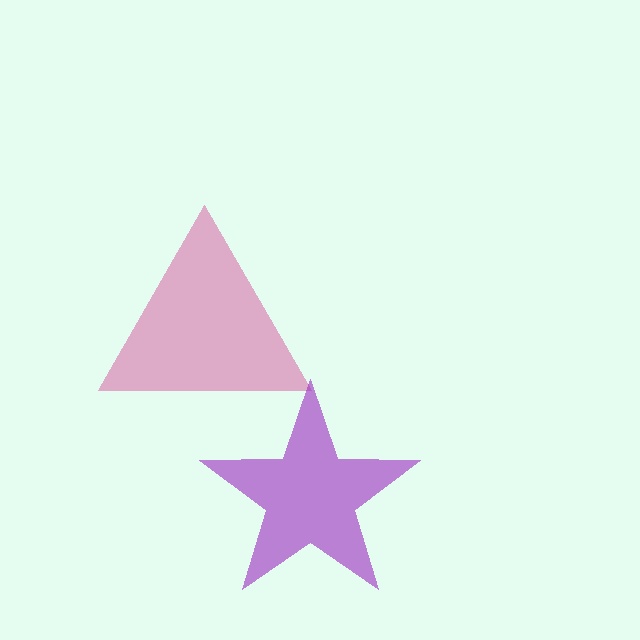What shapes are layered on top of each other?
The layered shapes are: a pink triangle, a purple star.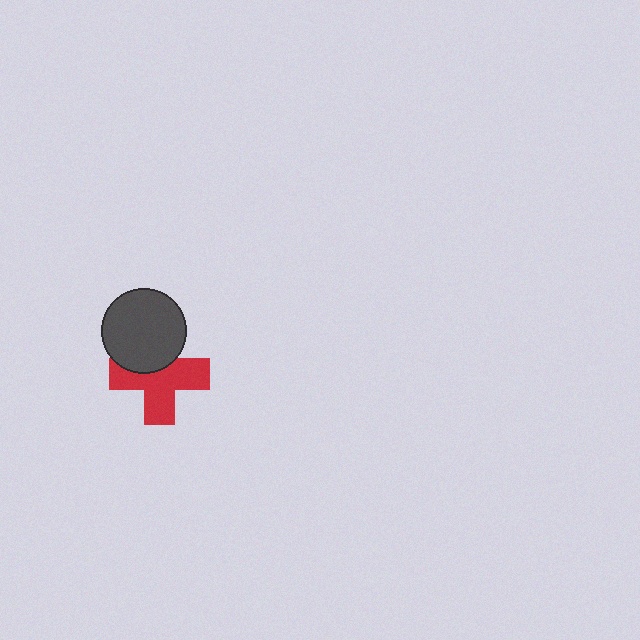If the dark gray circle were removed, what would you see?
You would see the complete red cross.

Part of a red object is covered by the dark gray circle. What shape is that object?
It is a cross.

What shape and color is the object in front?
The object in front is a dark gray circle.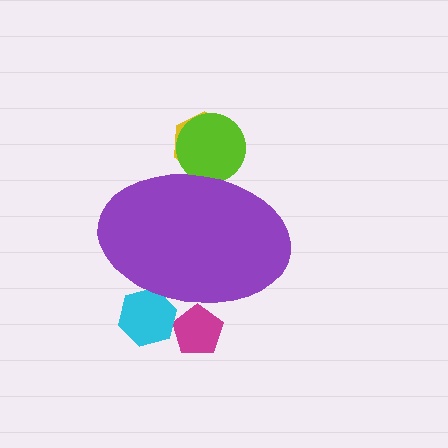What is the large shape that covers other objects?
A purple ellipse.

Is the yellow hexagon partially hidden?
Yes, the yellow hexagon is partially hidden behind the purple ellipse.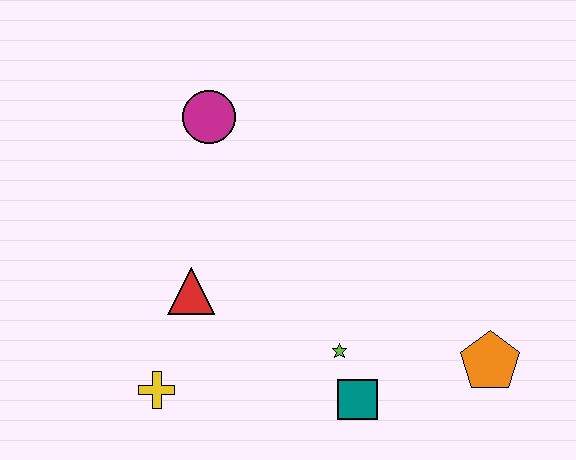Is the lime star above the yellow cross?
Yes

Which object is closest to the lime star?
The teal square is closest to the lime star.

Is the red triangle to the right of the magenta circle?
No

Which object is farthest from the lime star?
The magenta circle is farthest from the lime star.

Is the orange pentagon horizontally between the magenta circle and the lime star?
No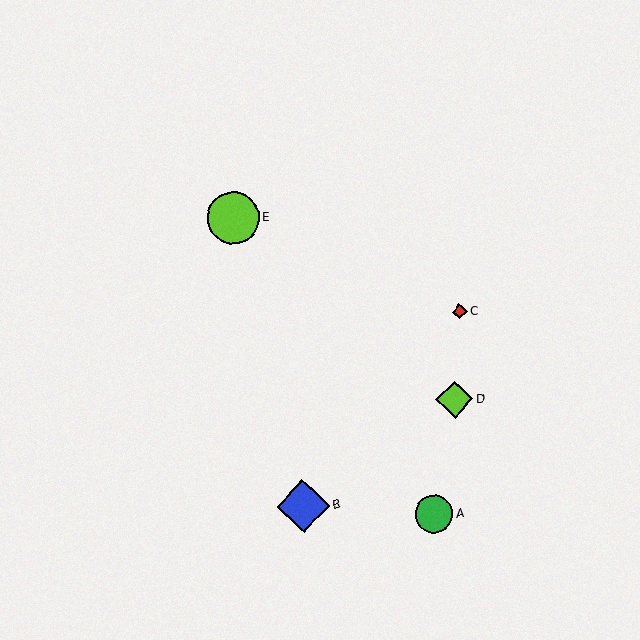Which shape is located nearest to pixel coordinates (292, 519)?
The blue diamond (labeled B) at (303, 506) is nearest to that location.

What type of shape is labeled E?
Shape E is a lime circle.